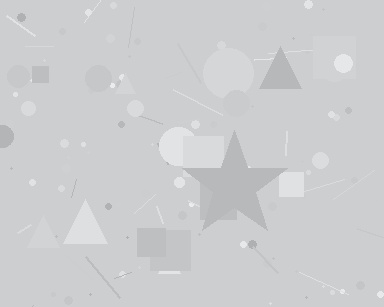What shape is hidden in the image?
A star is hidden in the image.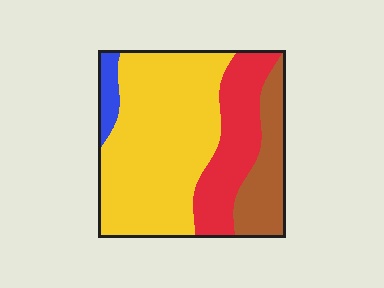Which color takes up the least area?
Blue, at roughly 5%.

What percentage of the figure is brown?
Brown takes up about one sixth (1/6) of the figure.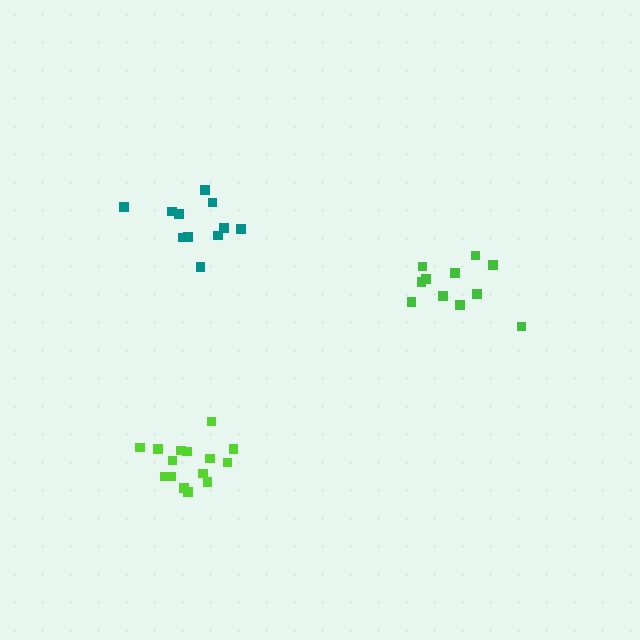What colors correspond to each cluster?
The clusters are colored: lime, teal, green.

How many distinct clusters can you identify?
There are 3 distinct clusters.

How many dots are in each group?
Group 1: 15 dots, Group 2: 11 dots, Group 3: 11 dots (37 total).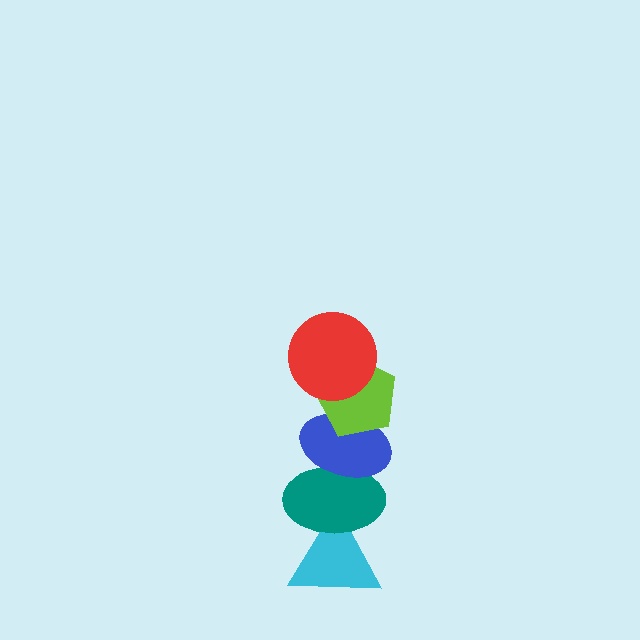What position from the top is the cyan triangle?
The cyan triangle is 5th from the top.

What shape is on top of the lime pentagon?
The red circle is on top of the lime pentagon.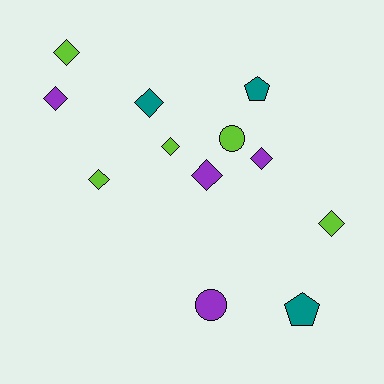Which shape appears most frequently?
Diamond, with 8 objects.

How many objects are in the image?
There are 12 objects.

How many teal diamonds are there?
There is 1 teal diamond.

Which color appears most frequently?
Lime, with 5 objects.